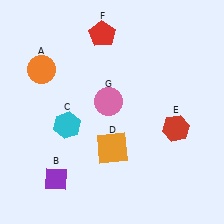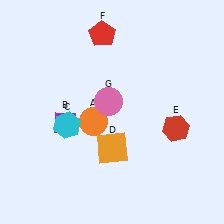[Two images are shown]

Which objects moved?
The objects that moved are: the orange circle (A), the purple diamond (B).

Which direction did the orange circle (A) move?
The orange circle (A) moved down.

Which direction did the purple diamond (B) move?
The purple diamond (B) moved up.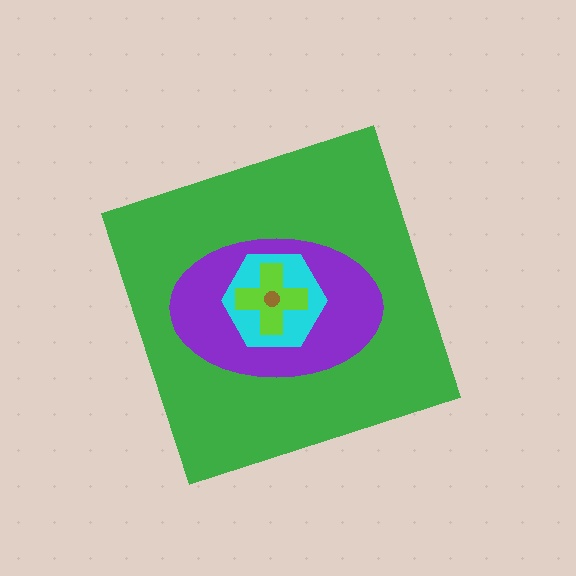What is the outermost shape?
The green diamond.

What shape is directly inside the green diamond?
The purple ellipse.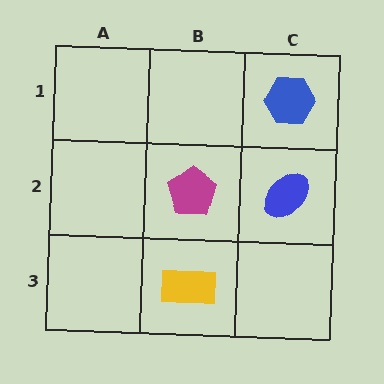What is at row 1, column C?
A blue hexagon.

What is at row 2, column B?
A magenta pentagon.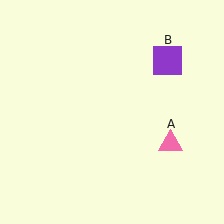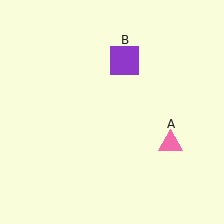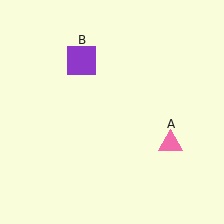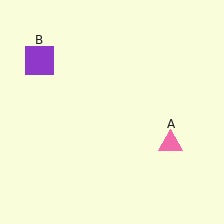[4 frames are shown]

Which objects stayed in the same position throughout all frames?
Pink triangle (object A) remained stationary.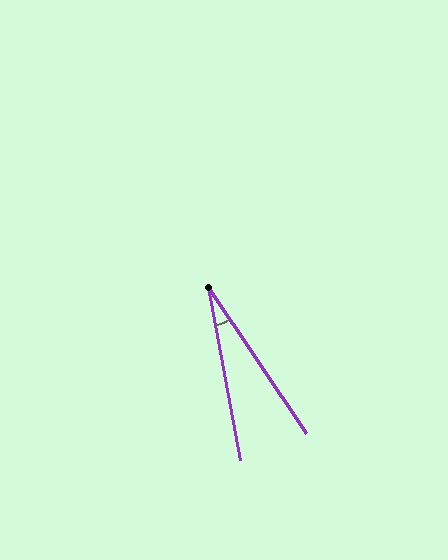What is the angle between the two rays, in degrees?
Approximately 23 degrees.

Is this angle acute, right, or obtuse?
It is acute.